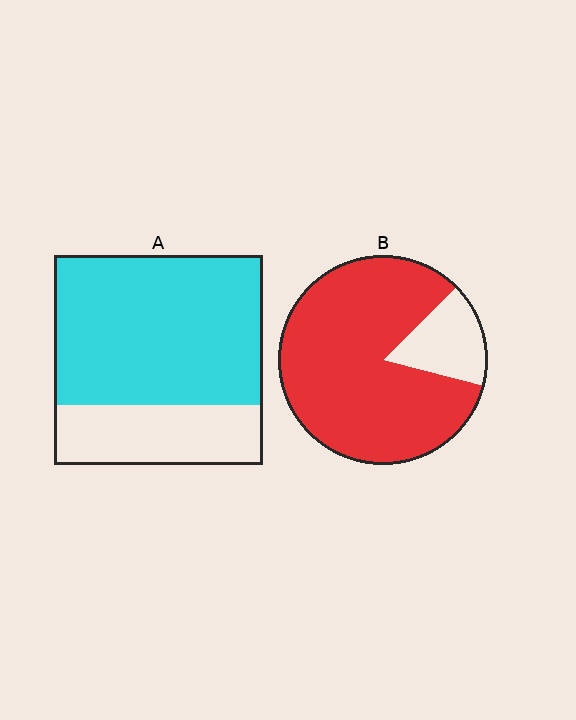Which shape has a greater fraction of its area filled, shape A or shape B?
Shape B.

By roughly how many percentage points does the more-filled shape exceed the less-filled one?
By roughly 10 percentage points (B over A).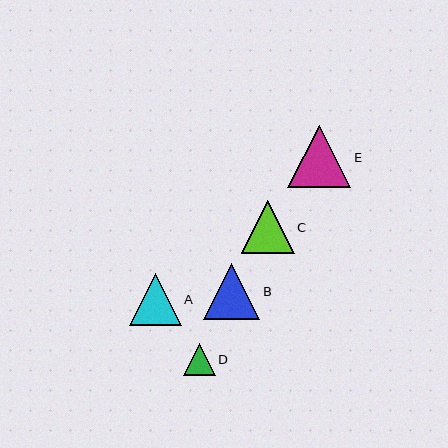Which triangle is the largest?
Triangle E is the largest with a size of approximately 63 pixels.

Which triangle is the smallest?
Triangle D is the smallest with a size of approximately 32 pixels.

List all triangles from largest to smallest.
From largest to smallest: E, B, C, A, D.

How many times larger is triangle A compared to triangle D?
Triangle A is approximately 1.6 times the size of triangle D.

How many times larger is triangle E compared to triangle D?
Triangle E is approximately 2.0 times the size of triangle D.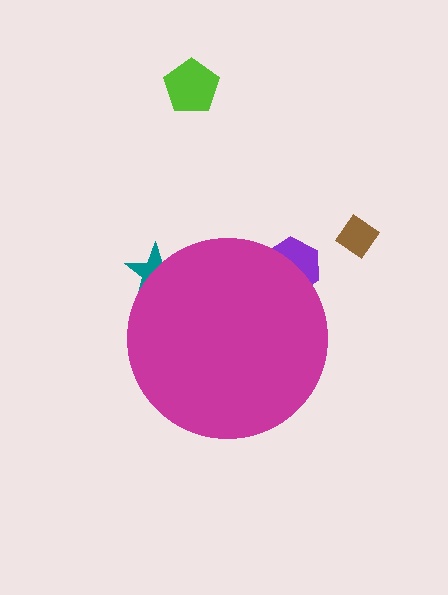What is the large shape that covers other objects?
A magenta circle.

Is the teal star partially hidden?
Yes, the teal star is partially hidden behind the magenta circle.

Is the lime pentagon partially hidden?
No, the lime pentagon is fully visible.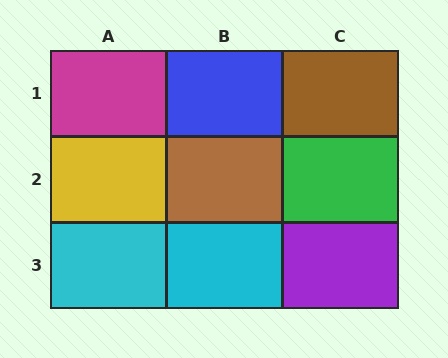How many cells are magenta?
1 cell is magenta.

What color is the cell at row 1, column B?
Blue.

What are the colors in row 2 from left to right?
Yellow, brown, green.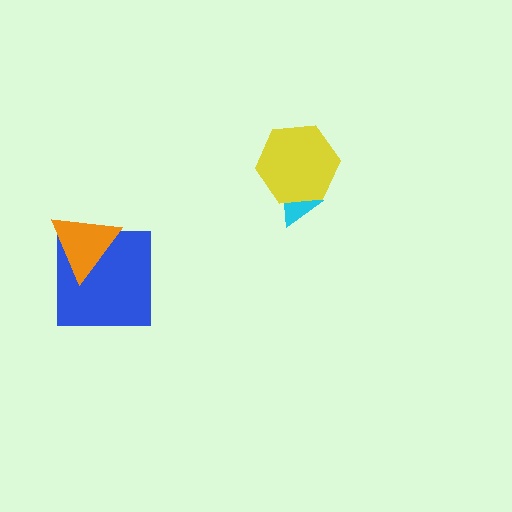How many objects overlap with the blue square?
1 object overlaps with the blue square.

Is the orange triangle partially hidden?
No, no other shape covers it.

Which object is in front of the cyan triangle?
The yellow hexagon is in front of the cyan triangle.